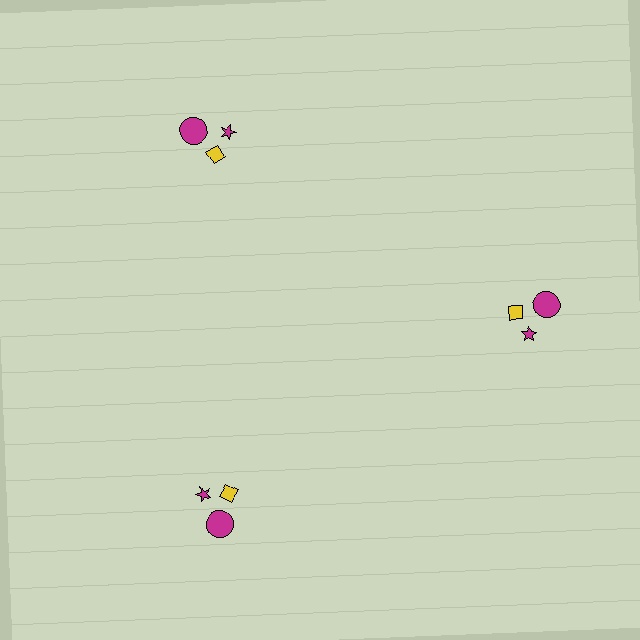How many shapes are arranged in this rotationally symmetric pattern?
There are 9 shapes, arranged in 3 groups of 3.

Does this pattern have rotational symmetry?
Yes, this pattern has 3-fold rotational symmetry. It looks the same after rotating 120 degrees around the center.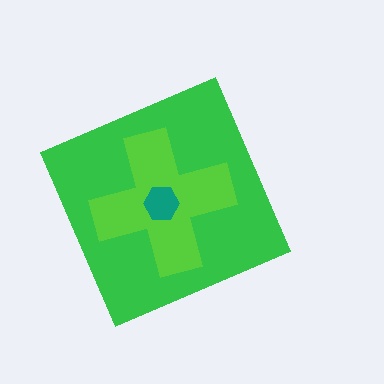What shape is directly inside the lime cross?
The teal hexagon.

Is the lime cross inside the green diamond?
Yes.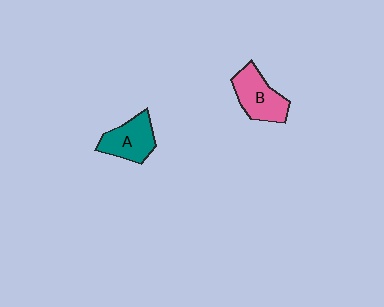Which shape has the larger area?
Shape B (pink).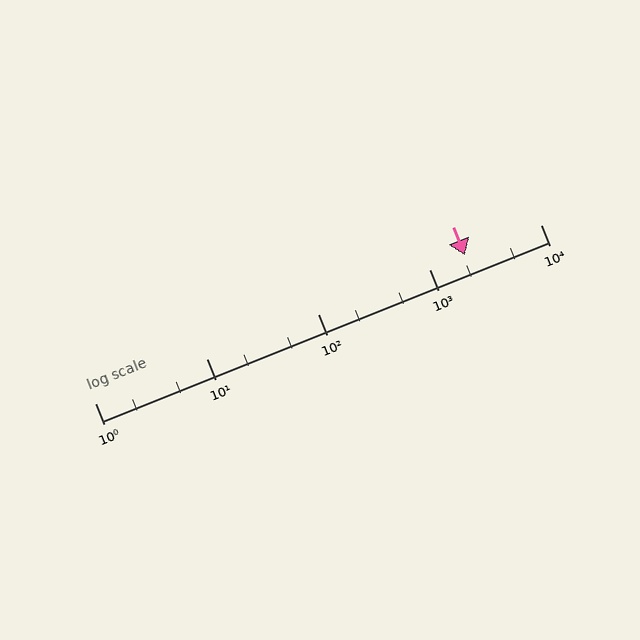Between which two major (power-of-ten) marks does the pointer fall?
The pointer is between 1000 and 10000.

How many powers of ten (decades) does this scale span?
The scale spans 4 decades, from 1 to 10000.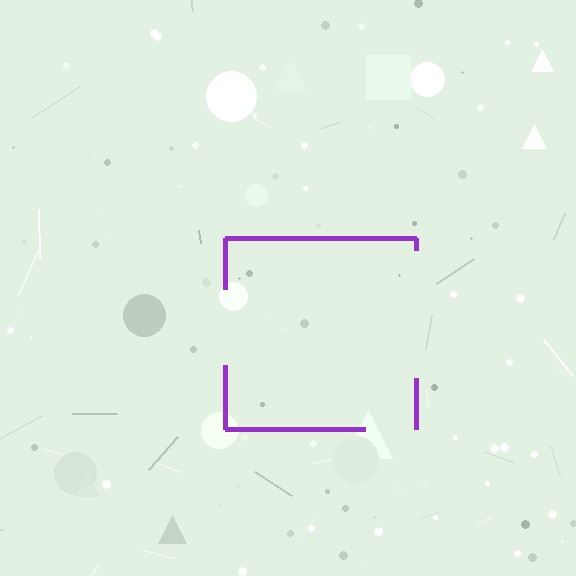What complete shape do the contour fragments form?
The contour fragments form a square.